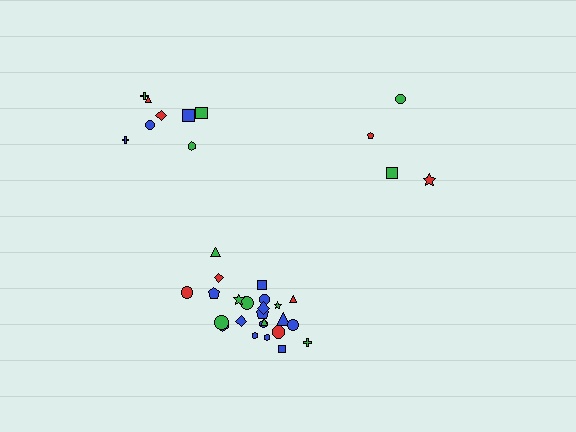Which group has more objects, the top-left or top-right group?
The top-left group.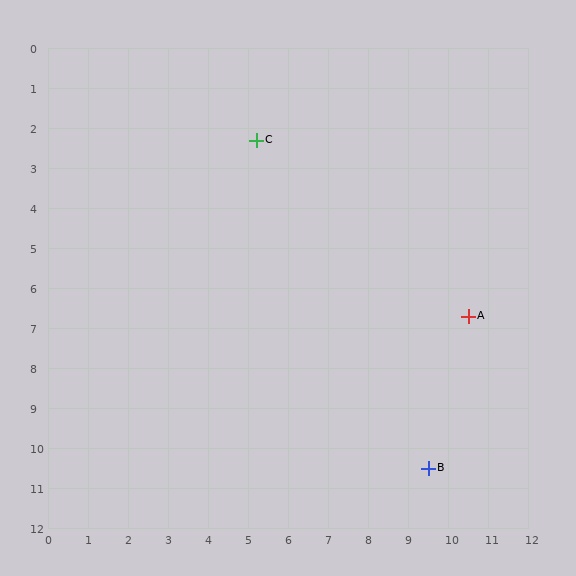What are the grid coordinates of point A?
Point A is at approximately (10.5, 6.7).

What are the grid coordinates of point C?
Point C is at approximately (5.2, 2.3).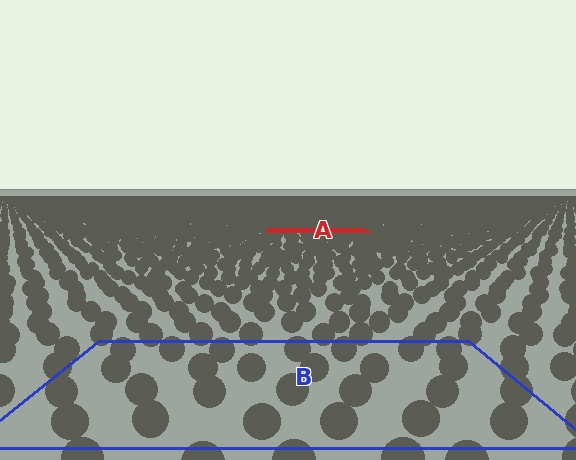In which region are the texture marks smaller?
The texture marks are smaller in region A, because it is farther away.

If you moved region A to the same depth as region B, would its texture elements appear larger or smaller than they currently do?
They would appear larger. At a closer depth, the same texture elements are projected at a bigger on-screen size.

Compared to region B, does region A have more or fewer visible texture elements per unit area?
Region A has more texture elements per unit area — they are packed more densely because it is farther away.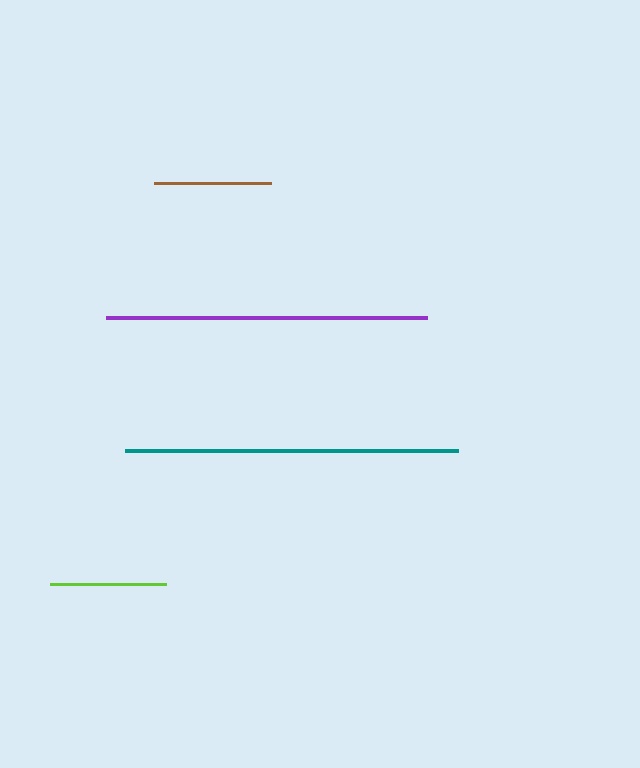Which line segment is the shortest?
The lime line is the shortest at approximately 116 pixels.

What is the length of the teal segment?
The teal segment is approximately 333 pixels long.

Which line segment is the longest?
The teal line is the longest at approximately 333 pixels.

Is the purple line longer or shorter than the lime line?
The purple line is longer than the lime line.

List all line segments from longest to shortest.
From longest to shortest: teal, purple, brown, lime.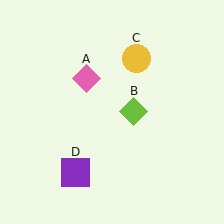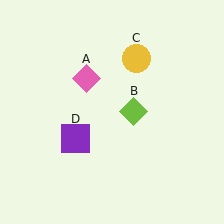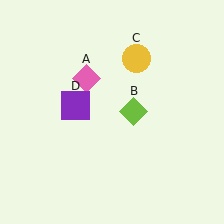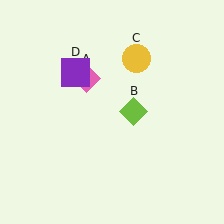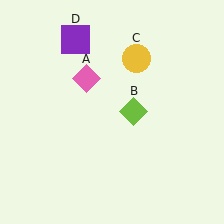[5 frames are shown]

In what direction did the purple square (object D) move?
The purple square (object D) moved up.